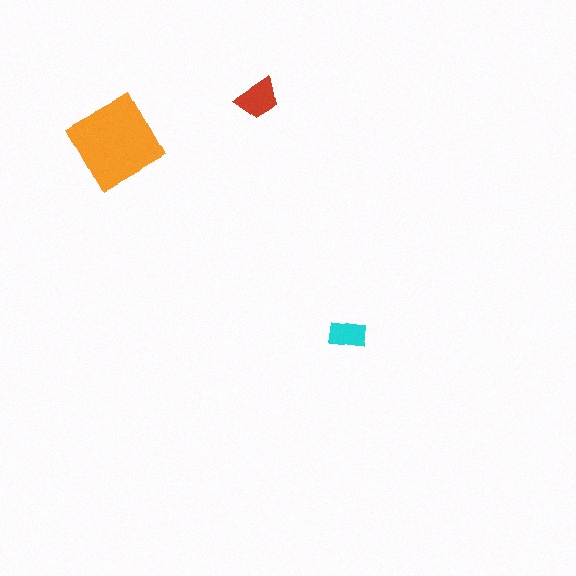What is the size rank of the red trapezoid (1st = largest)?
2nd.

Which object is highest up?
The red trapezoid is topmost.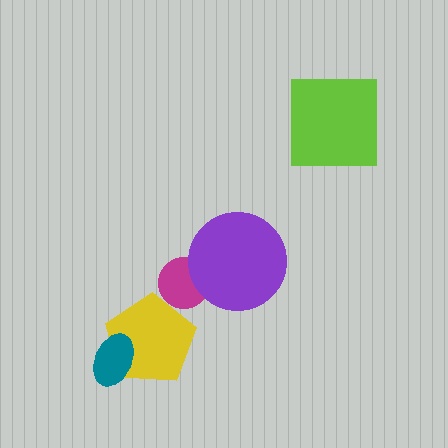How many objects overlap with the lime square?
0 objects overlap with the lime square.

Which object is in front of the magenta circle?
The purple circle is in front of the magenta circle.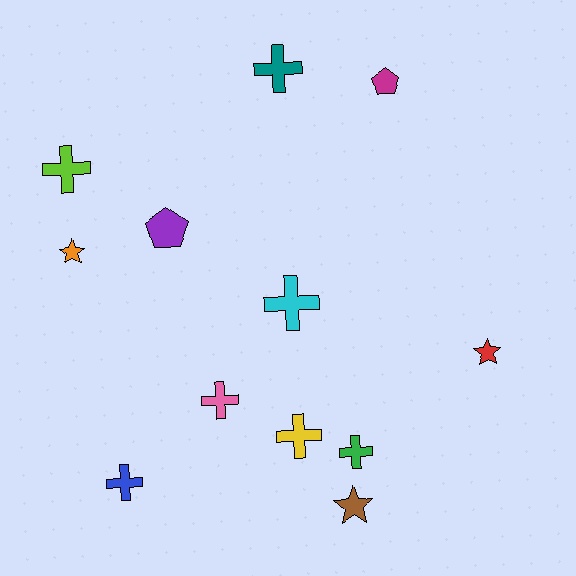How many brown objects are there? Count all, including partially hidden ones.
There is 1 brown object.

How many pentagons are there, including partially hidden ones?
There are 2 pentagons.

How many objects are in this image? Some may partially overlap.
There are 12 objects.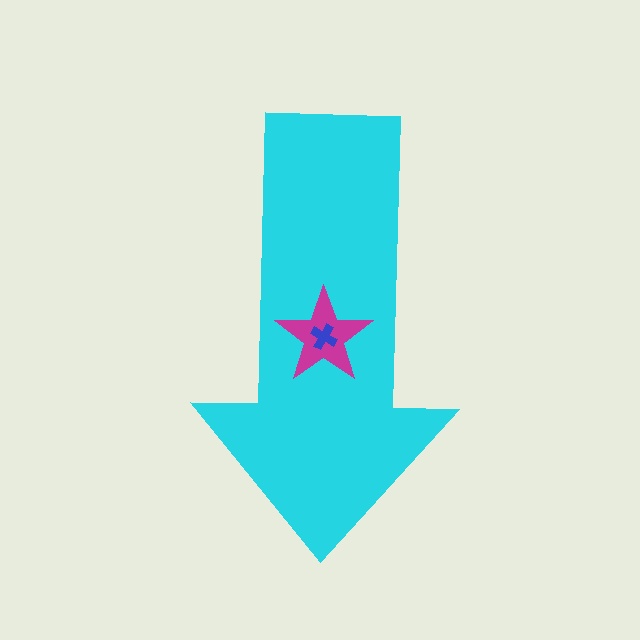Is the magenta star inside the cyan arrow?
Yes.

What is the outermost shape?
The cyan arrow.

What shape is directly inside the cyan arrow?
The magenta star.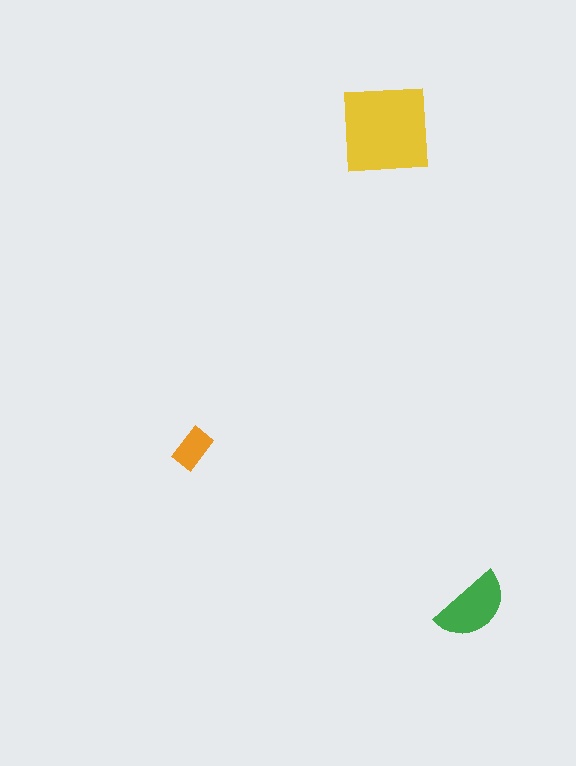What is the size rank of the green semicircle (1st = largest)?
2nd.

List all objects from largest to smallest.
The yellow square, the green semicircle, the orange rectangle.